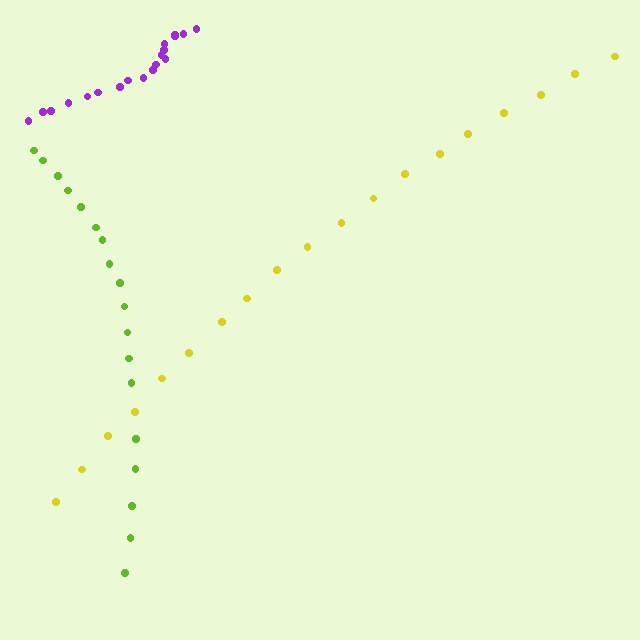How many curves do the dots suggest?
There are 3 distinct paths.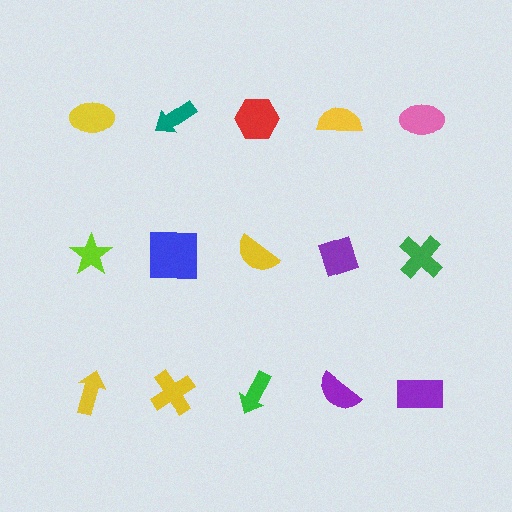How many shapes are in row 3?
5 shapes.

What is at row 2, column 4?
A purple diamond.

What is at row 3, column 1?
A yellow arrow.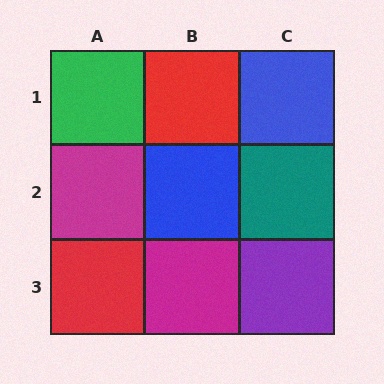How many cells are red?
2 cells are red.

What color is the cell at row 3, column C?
Purple.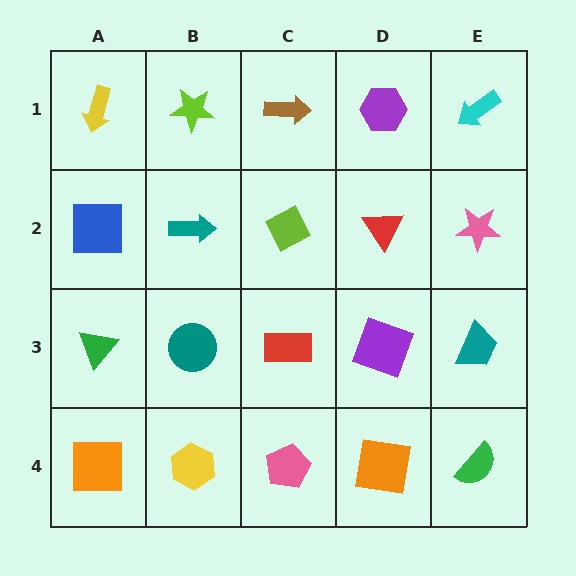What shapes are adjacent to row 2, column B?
A lime star (row 1, column B), a teal circle (row 3, column B), a blue square (row 2, column A), a lime diamond (row 2, column C).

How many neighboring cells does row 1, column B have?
3.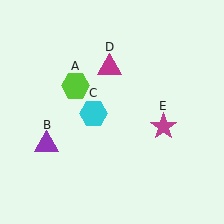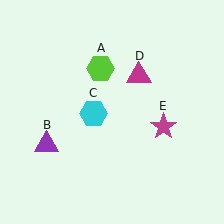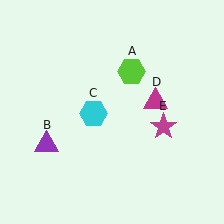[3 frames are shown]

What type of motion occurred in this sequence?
The lime hexagon (object A), magenta triangle (object D) rotated clockwise around the center of the scene.